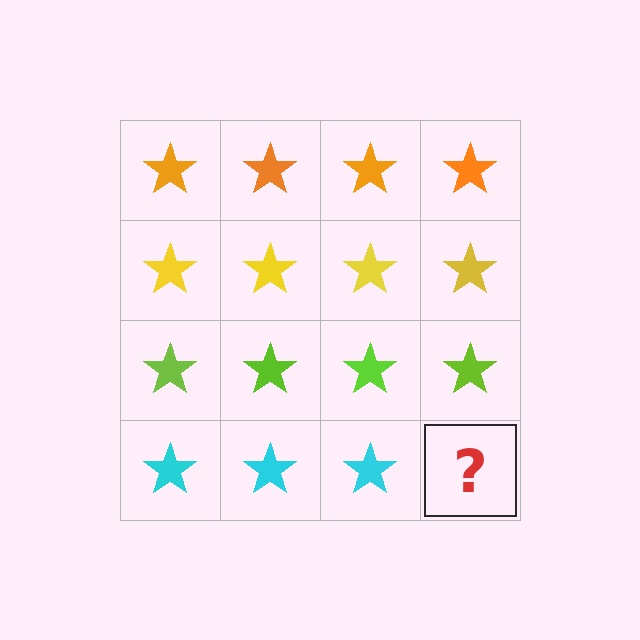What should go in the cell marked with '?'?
The missing cell should contain a cyan star.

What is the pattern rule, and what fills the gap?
The rule is that each row has a consistent color. The gap should be filled with a cyan star.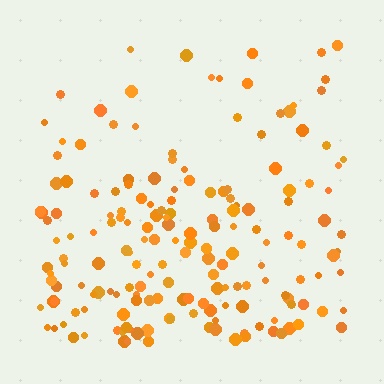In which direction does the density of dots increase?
From top to bottom, with the bottom side densest.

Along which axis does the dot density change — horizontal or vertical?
Vertical.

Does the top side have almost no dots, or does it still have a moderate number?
Still a moderate number, just noticeably fewer than the bottom.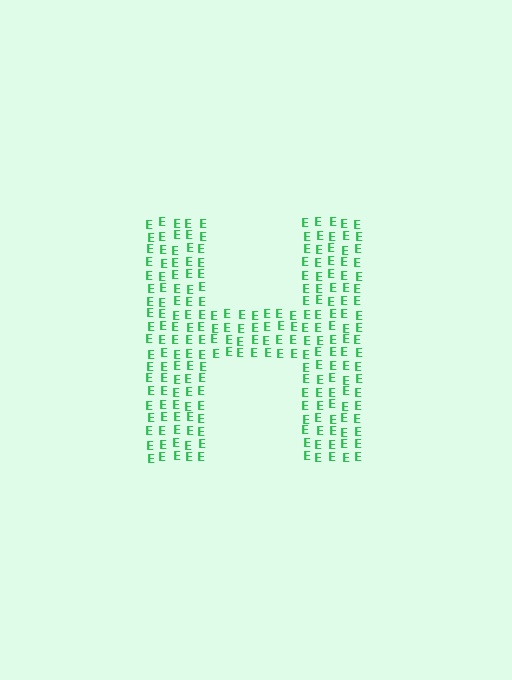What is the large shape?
The large shape is the letter H.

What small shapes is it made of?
It is made of small letter E's.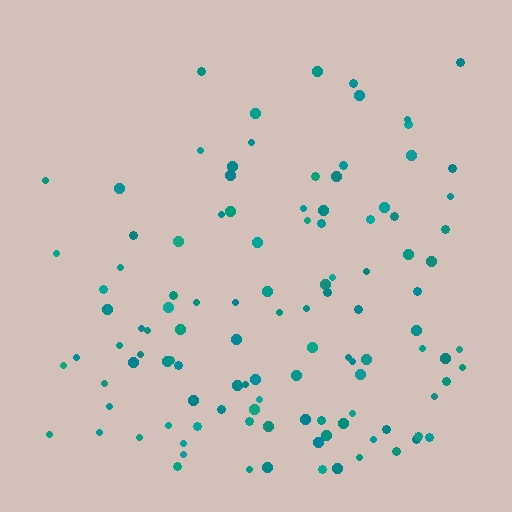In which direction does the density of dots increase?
From top to bottom, with the bottom side densest.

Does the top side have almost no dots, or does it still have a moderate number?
Still a moderate number, just noticeably fewer than the bottom.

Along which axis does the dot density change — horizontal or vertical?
Vertical.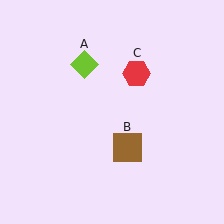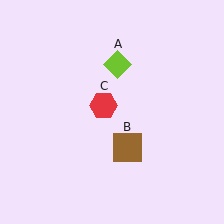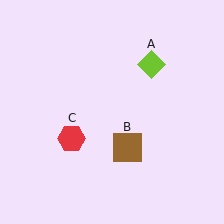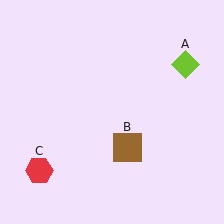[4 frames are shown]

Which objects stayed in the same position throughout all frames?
Brown square (object B) remained stationary.